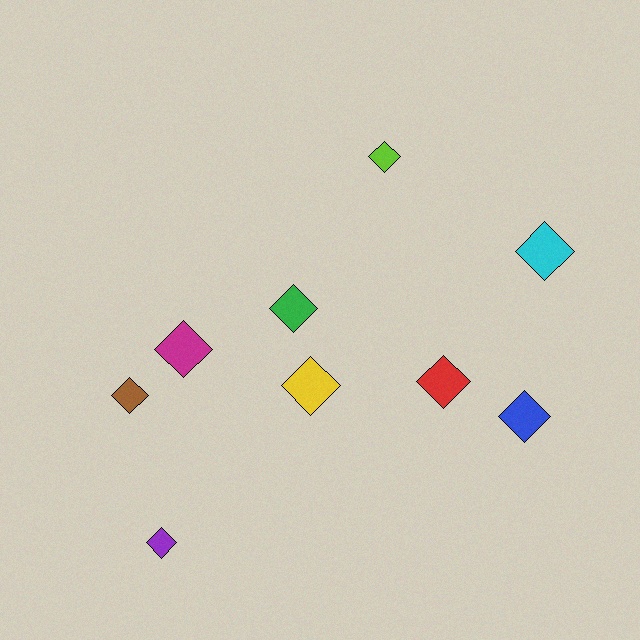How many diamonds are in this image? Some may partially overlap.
There are 9 diamonds.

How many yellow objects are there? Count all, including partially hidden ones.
There is 1 yellow object.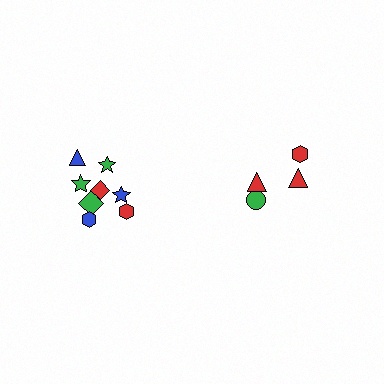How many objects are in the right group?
There are 4 objects.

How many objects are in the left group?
There are 8 objects.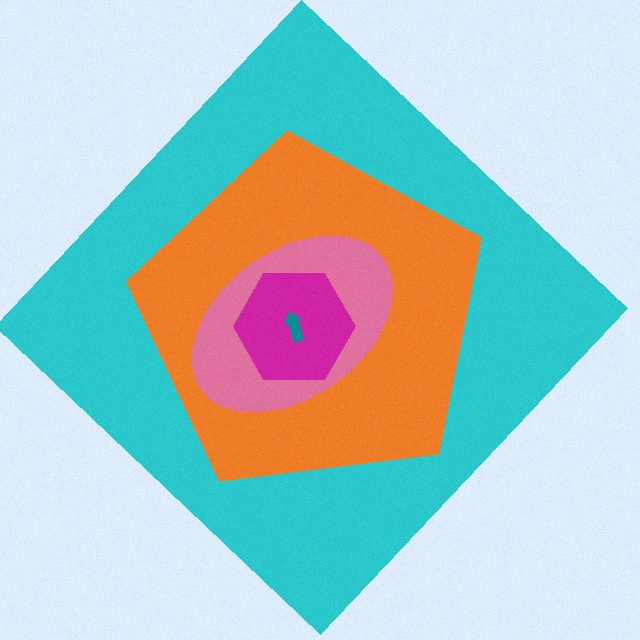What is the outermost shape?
The cyan diamond.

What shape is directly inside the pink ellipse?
The magenta hexagon.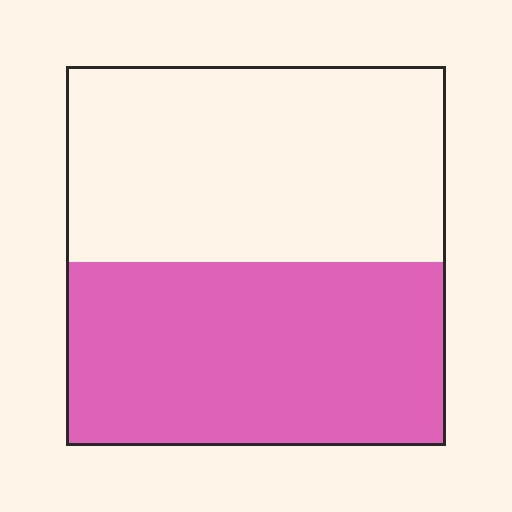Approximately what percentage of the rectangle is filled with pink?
Approximately 50%.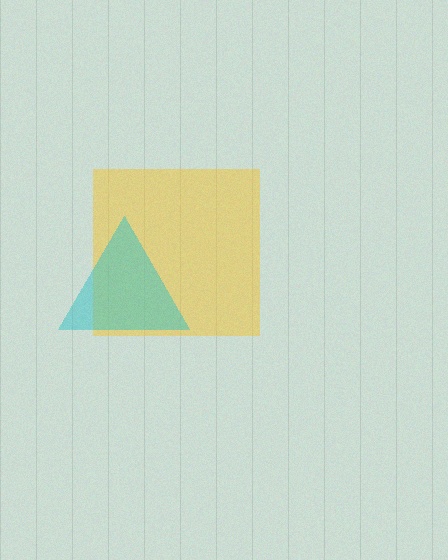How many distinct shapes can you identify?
There are 2 distinct shapes: a yellow square, a cyan triangle.